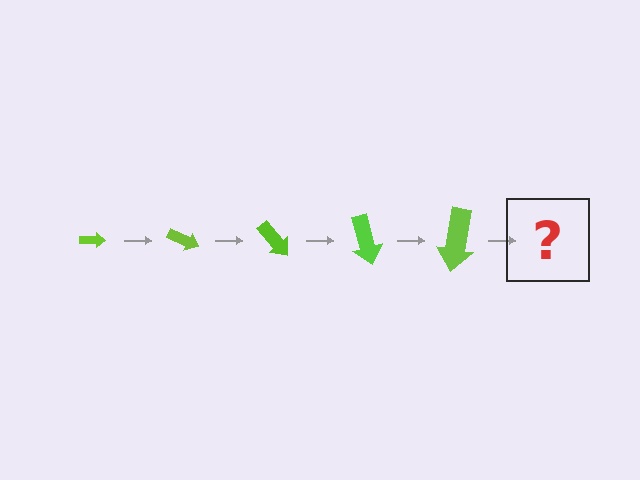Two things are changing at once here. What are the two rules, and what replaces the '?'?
The two rules are that the arrow grows larger each step and it rotates 25 degrees each step. The '?' should be an arrow, larger than the previous one and rotated 125 degrees from the start.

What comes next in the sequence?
The next element should be an arrow, larger than the previous one and rotated 125 degrees from the start.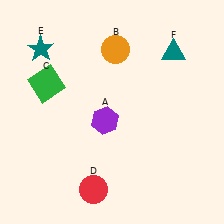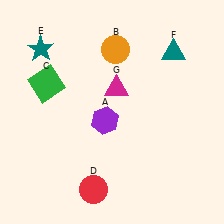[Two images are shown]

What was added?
A magenta triangle (G) was added in Image 2.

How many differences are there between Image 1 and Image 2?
There is 1 difference between the two images.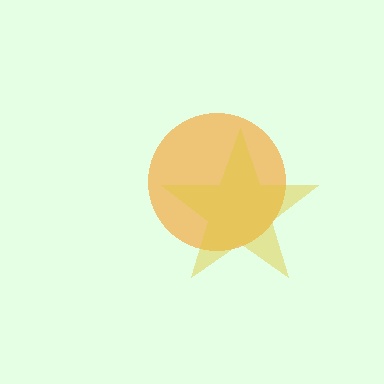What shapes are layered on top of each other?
The layered shapes are: an orange circle, a yellow star.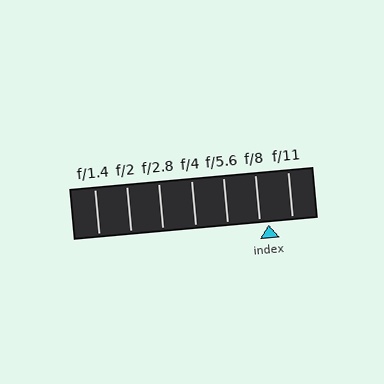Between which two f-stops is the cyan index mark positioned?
The index mark is between f/8 and f/11.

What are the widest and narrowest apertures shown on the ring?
The widest aperture shown is f/1.4 and the narrowest is f/11.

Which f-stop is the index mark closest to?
The index mark is closest to f/8.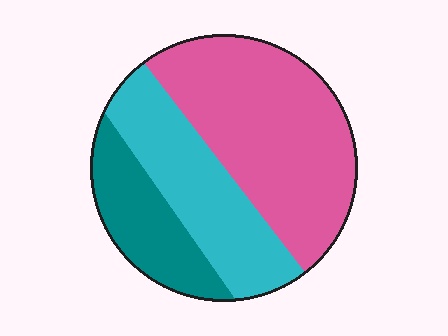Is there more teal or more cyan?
Cyan.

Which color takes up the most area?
Pink, at roughly 50%.